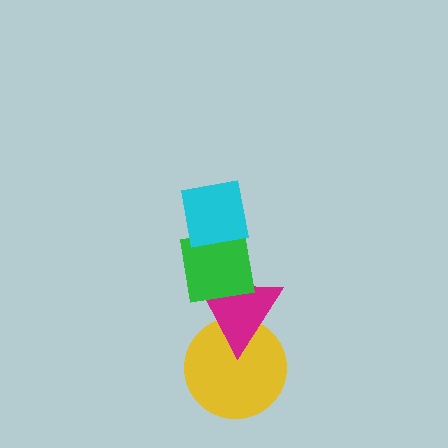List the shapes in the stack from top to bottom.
From top to bottom: the cyan square, the green square, the magenta triangle, the yellow circle.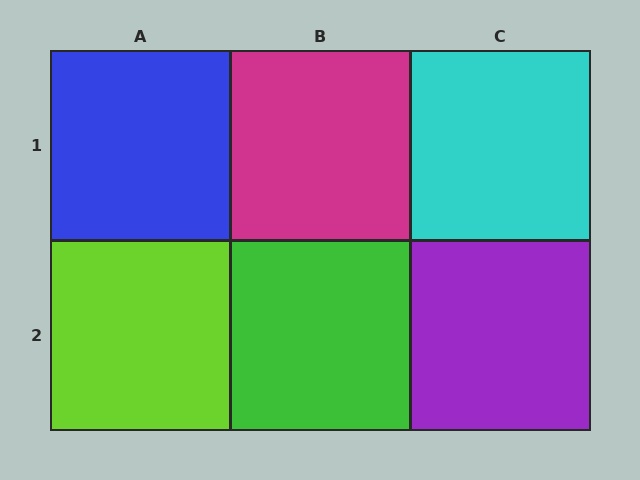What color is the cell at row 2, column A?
Lime.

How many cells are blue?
1 cell is blue.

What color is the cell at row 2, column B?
Green.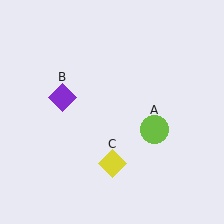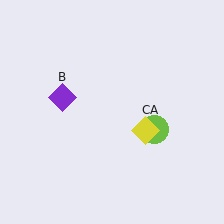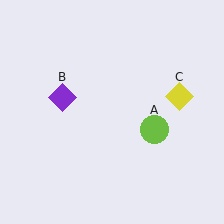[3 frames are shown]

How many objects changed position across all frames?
1 object changed position: yellow diamond (object C).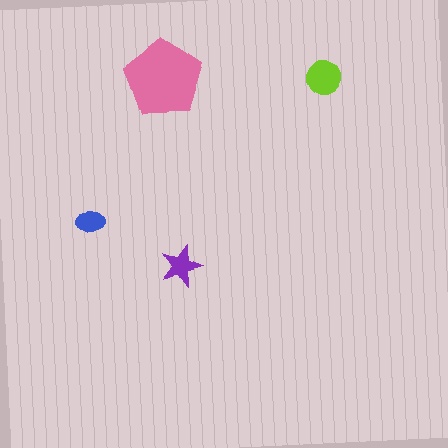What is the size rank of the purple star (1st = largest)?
3rd.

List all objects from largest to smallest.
The pink pentagon, the lime circle, the purple star, the blue ellipse.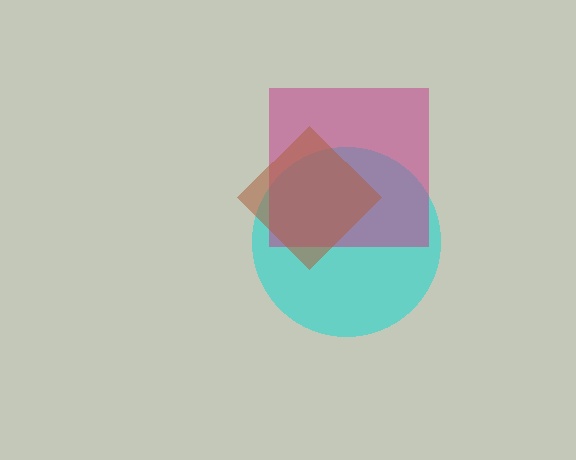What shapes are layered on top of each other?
The layered shapes are: a cyan circle, a magenta square, a brown diamond.